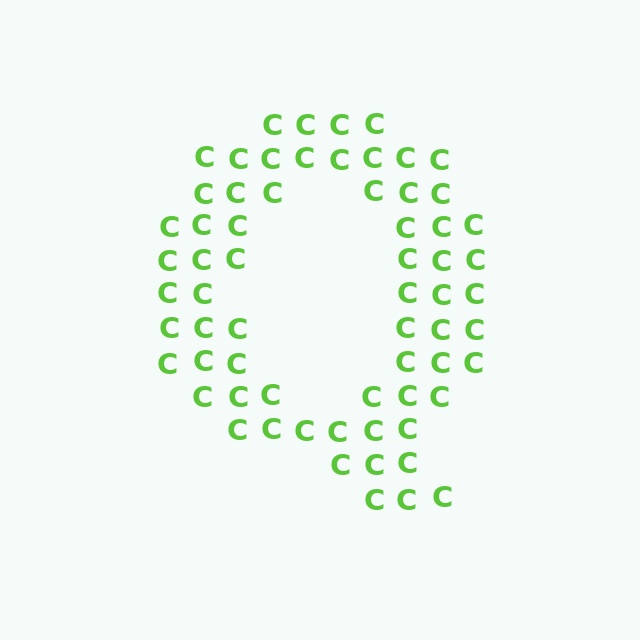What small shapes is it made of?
It is made of small letter C's.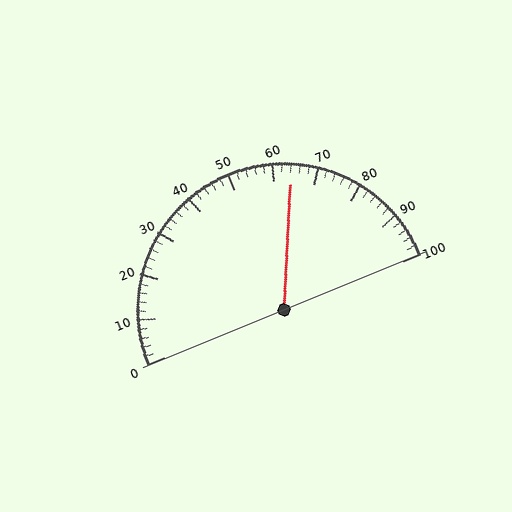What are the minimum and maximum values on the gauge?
The gauge ranges from 0 to 100.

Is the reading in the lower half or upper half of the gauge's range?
The reading is in the upper half of the range (0 to 100).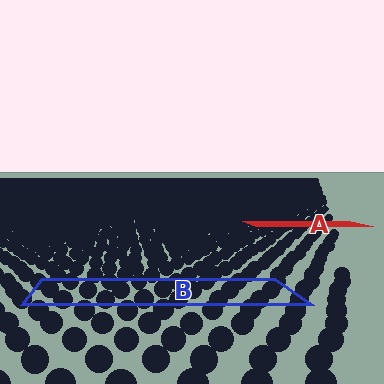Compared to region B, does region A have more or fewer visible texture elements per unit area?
Region A has more texture elements per unit area — they are packed more densely because it is farther away.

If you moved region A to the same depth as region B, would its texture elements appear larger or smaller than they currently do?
They would appear larger. At a closer depth, the same texture elements are projected at a bigger on-screen size.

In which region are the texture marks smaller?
The texture marks are smaller in region A, because it is farther away.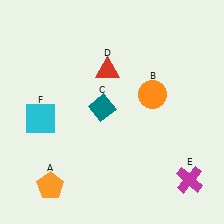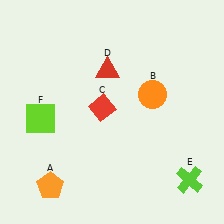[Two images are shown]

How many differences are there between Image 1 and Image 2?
There are 3 differences between the two images.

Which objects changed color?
C changed from teal to red. E changed from magenta to lime. F changed from cyan to lime.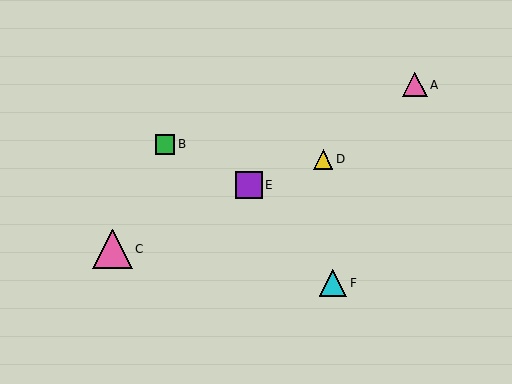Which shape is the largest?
The pink triangle (labeled C) is the largest.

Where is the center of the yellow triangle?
The center of the yellow triangle is at (323, 159).